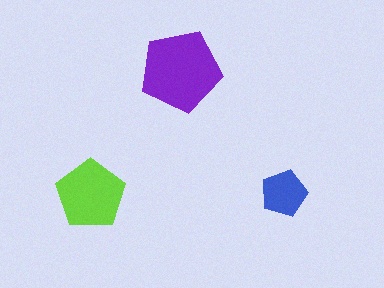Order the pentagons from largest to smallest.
the purple one, the lime one, the blue one.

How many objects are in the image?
There are 3 objects in the image.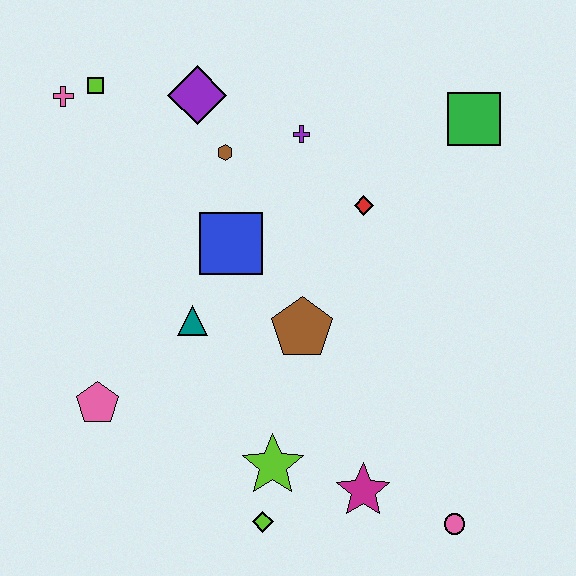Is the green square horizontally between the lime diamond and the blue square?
No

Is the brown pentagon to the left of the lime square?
No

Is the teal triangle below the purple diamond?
Yes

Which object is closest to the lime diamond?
The lime star is closest to the lime diamond.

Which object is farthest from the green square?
The pink pentagon is farthest from the green square.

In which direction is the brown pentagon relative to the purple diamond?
The brown pentagon is below the purple diamond.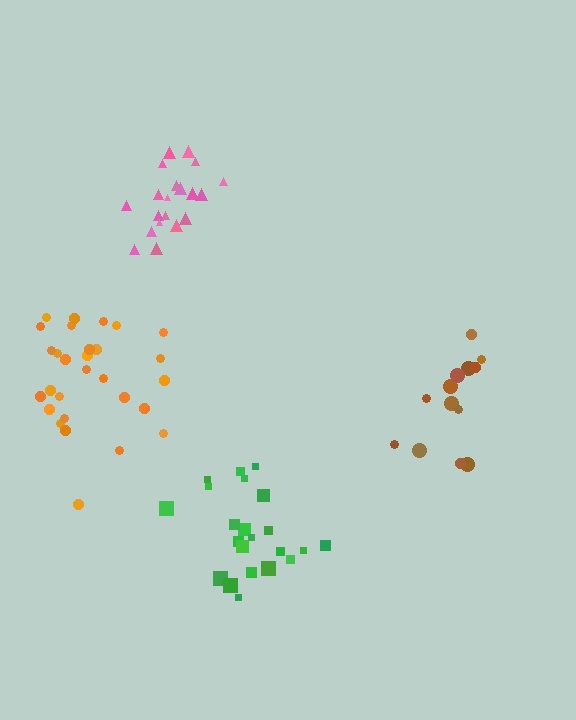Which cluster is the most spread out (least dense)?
Orange.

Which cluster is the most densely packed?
Pink.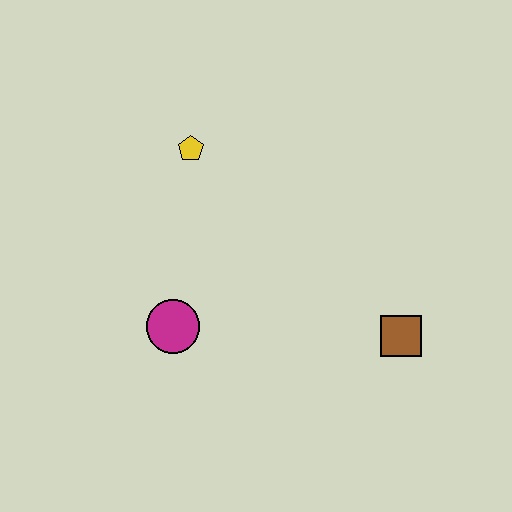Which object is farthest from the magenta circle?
The brown square is farthest from the magenta circle.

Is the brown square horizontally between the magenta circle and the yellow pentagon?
No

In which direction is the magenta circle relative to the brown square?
The magenta circle is to the left of the brown square.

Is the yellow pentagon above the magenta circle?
Yes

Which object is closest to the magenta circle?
The yellow pentagon is closest to the magenta circle.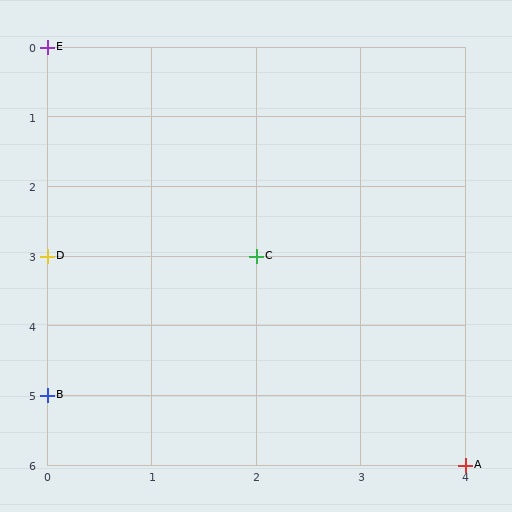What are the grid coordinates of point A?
Point A is at grid coordinates (4, 6).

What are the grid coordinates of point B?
Point B is at grid coordinates (0, 5).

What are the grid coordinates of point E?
Point E is at grid coordinates (0, 0).